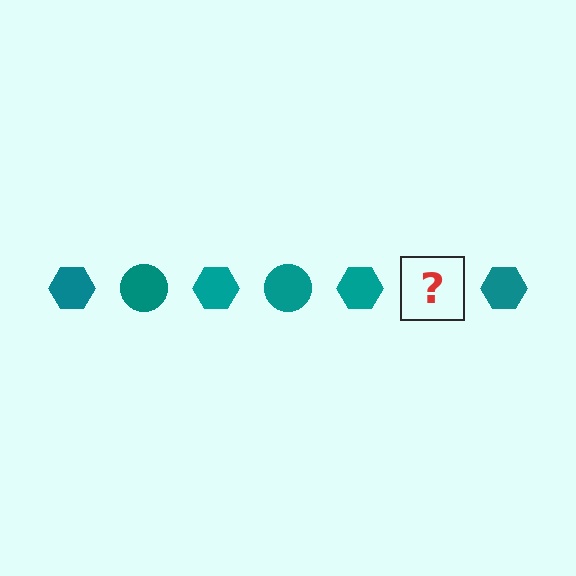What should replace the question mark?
The question mark should be replaced with a teal circle.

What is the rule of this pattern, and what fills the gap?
The rule is that the pattern cycles through hexagon, circle shapes in teal. The gap should be filled with a teal circle.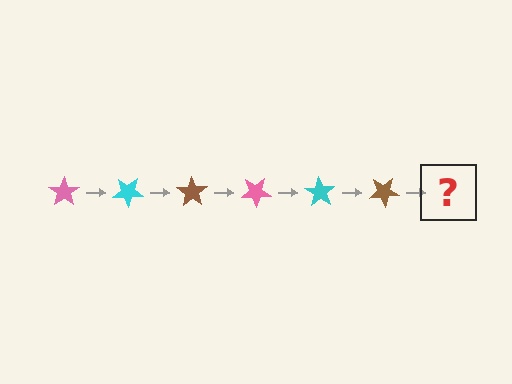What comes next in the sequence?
The next element should be a pink star, rotated 210 degrees from the start.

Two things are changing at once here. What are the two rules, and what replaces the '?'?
The two rules are that it rotates 35 degrees each step and the color cycles through pink, cyan, and brown. The '?' should be a pink star, rotated 210 degrees from the start.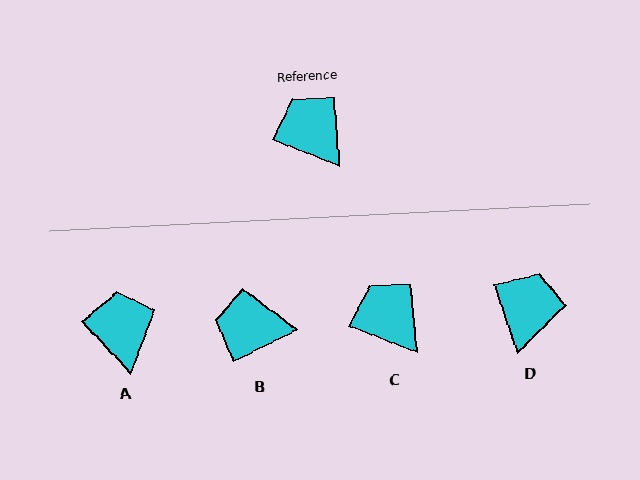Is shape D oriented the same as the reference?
No, it is off by about 50 degrees.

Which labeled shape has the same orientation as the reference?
C.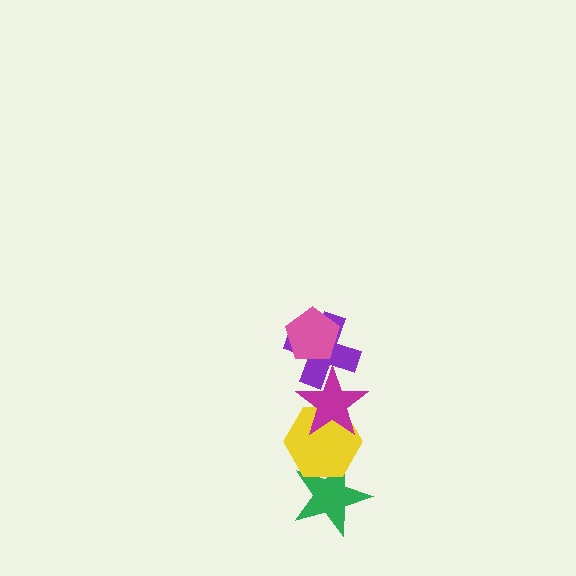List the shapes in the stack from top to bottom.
From top to bottom: the pink pentagon, the purple cross, the magenta star, the yellow hexagon, the green star.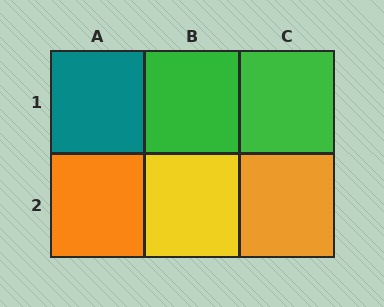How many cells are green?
2 cells are green.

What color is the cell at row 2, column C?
Orange.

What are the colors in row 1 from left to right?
Teal, green, green.